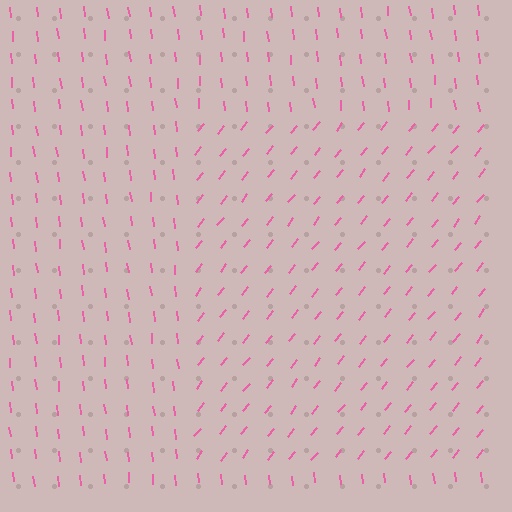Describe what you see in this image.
The image is filled with small pink line segments. A rectangle region in the image has lines oriented differently from the surrounding lines, creating a visible texture boundary.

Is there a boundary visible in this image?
Yes, there is a texture boundary formed by a change in line orientation.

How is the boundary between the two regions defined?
The boundary is defined purely by a change in line orientation (approximately 45 degrees difference). All lines are the same color and thickness.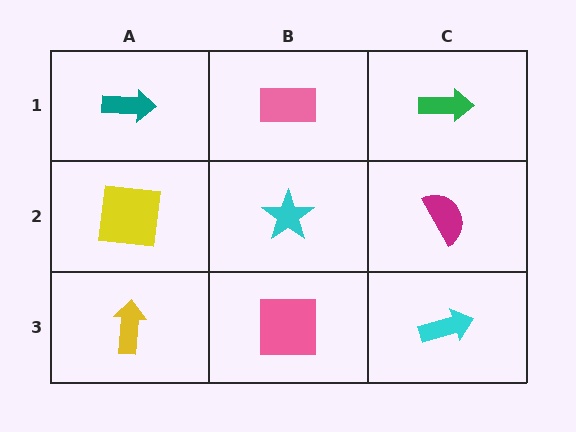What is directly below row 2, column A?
A yellow arrow.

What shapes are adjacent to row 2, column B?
A pink rectangle (row 1, column B), a pink square (row 3, column B), a yellow square (row 2, column A), a magenta semicircle (row 2, column C).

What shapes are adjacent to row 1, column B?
A cyan star (row 2, column B), a teal arrow (row 1, column A), a green arrow (row 1, column C).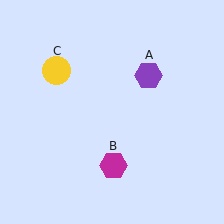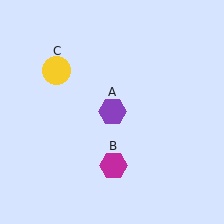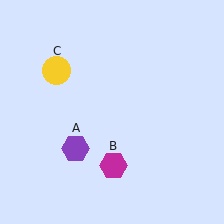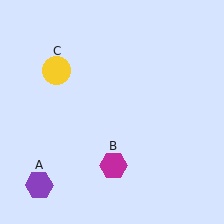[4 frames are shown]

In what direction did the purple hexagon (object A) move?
The purple hexagon (object A) moved down and to the left.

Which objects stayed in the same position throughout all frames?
Magenta hexagon (object B) and yellow circle (object C) remained stationary.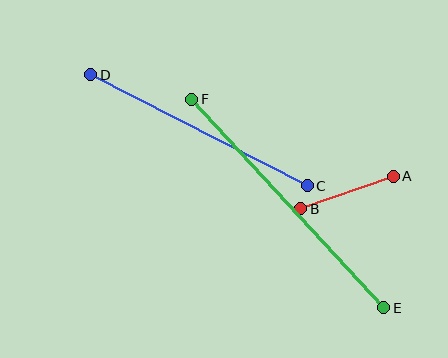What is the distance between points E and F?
The distance is approximately 284 pixels.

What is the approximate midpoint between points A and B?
The midpoint is at approximately (347, 193) pixels.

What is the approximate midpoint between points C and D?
The midpoint is at approximately (199, 130) pixels.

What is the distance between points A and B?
The distance is approximately 98 pixels.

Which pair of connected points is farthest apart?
Points E and F are farthest apart.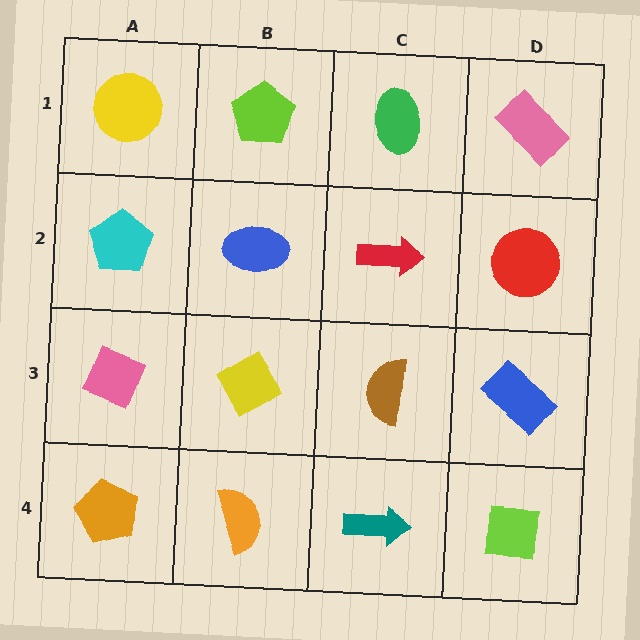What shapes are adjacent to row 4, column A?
A pink diamond (row 3, column A), an orange semicircle (row 4, column B).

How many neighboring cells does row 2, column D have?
3.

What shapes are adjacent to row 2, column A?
A yellow circle (row 1, column A), a pink diamond (row 3, column A), a blue ellipse (row 2, column B).